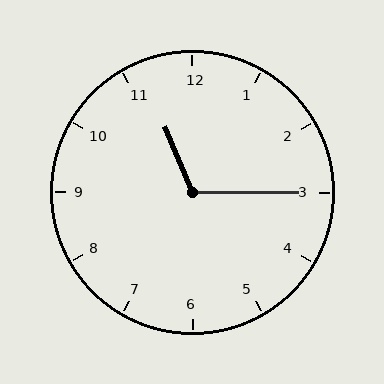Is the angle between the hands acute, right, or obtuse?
It is obtuse.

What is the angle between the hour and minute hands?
Approximately 112 degrees.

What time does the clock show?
11:15.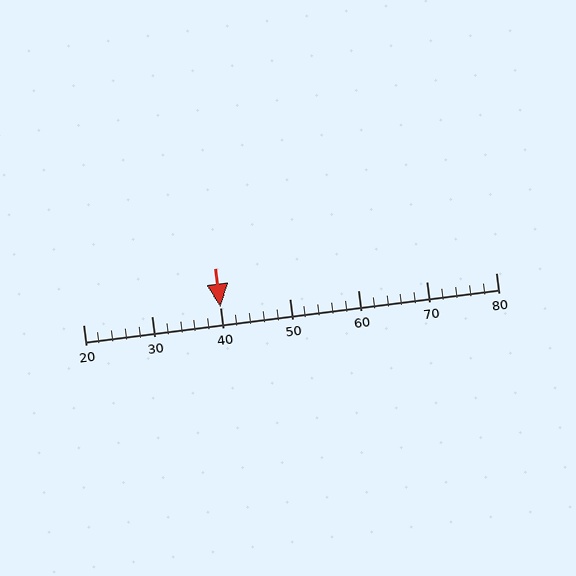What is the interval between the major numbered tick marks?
The major tick marks are spaced 10 units apart.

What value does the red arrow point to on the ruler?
The red arrow points to approximately 40.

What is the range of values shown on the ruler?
The ruler shows values from 20 to 80.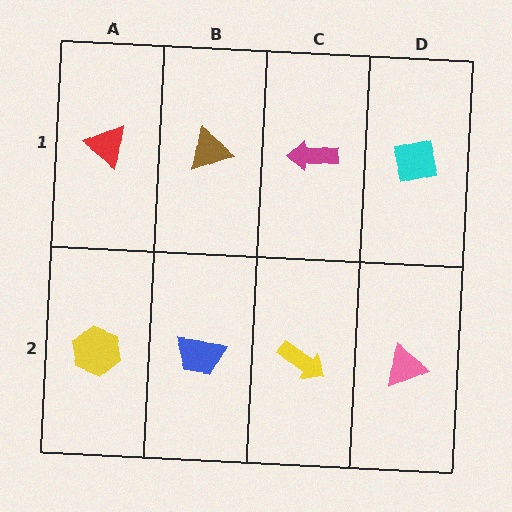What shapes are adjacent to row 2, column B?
A brown triangle (row 1, column B), a yellow hexagon (row 2, column A), a yellow arrow (row 2, column C).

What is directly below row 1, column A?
A yellow hexagon.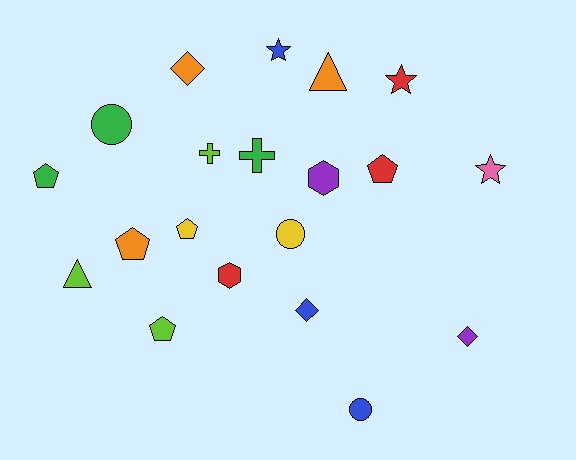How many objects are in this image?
There are 20 objects.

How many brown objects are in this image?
There are no brown objects.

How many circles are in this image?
There are 3 circles.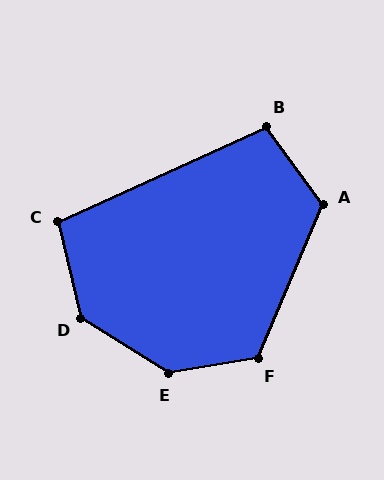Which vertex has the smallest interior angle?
C, at approximately 101 degrees.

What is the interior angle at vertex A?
Approximately 121 degrees (obtuse).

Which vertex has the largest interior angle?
E, at approximately 138 degrees.